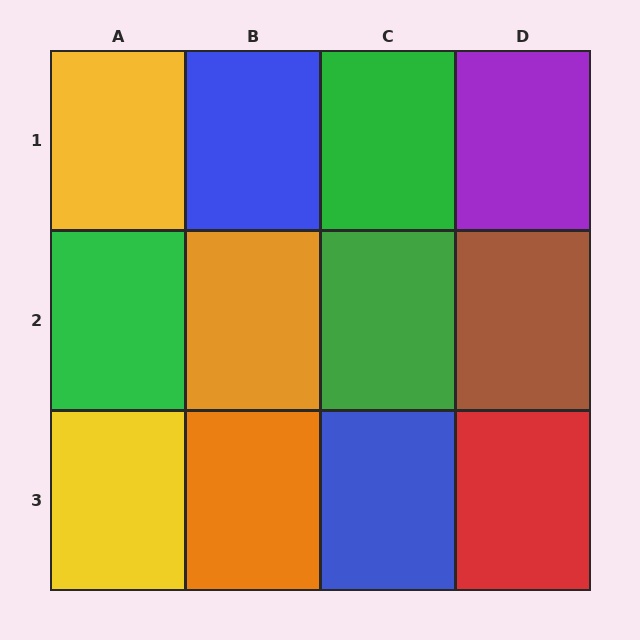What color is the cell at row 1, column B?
Blue.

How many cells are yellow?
2 cells are yellow.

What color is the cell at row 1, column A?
Yellow.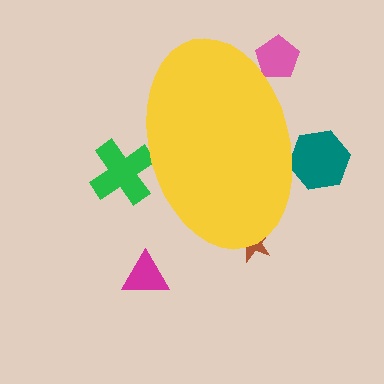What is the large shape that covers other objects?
A yellow ellipse.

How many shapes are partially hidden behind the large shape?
4 shapes are partially hidden.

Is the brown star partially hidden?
Yes, the brown star is partially hidden behind the yellow ellipse.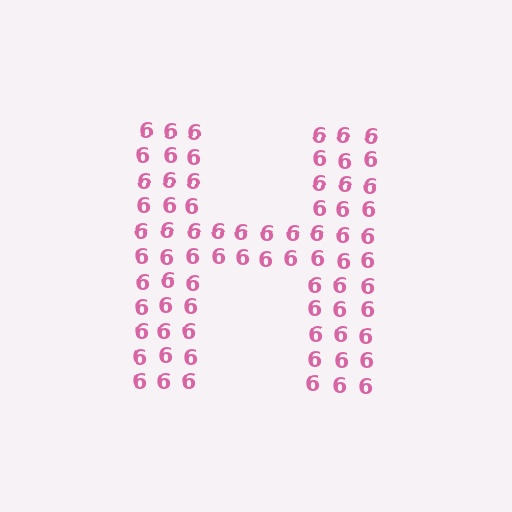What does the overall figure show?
The overall figure shows the letter H.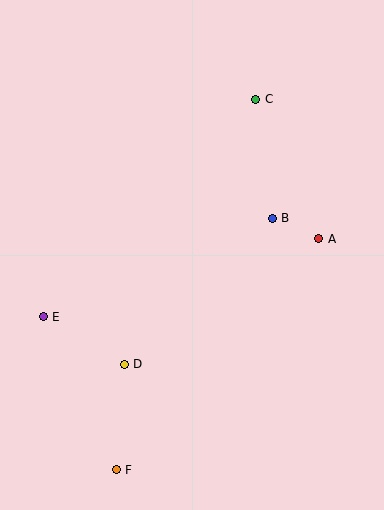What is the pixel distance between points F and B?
The distance between F and B is 296 pixels.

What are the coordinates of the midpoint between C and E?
The midpoint between C and E is at (150, 208).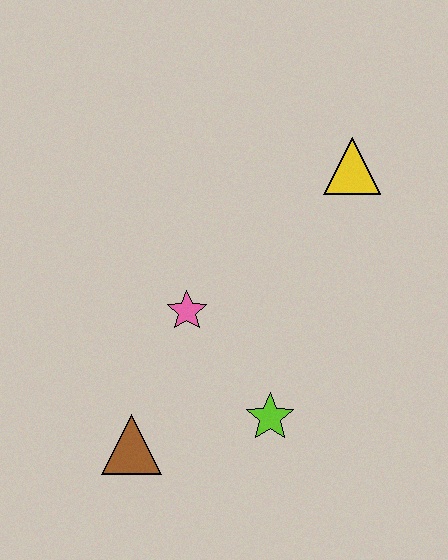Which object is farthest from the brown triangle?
The yellow triangle is farthest from the brown triangle.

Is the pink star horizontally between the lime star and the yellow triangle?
No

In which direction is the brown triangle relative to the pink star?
The brown triangle is below the pink star.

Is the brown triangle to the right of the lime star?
No